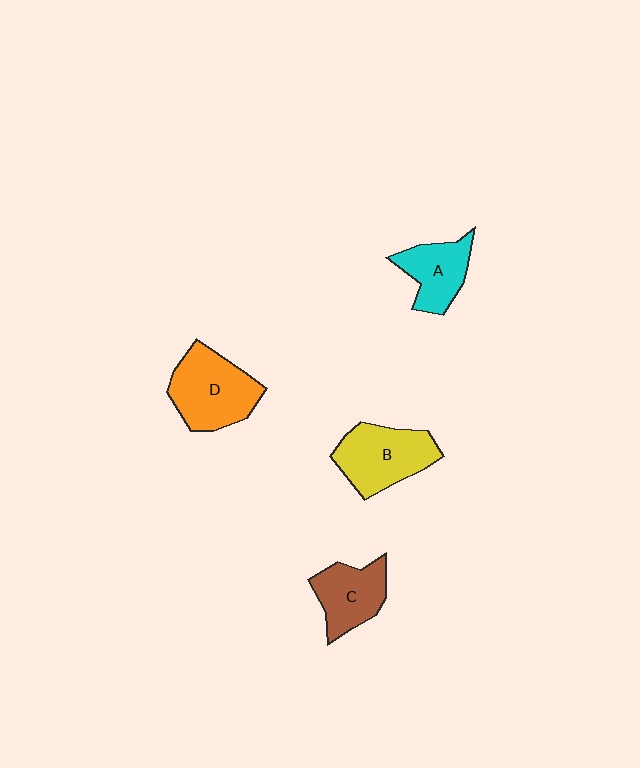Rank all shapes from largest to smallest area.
From largest to smallest: D (orange), B (yellow), C (brown), A (cyan).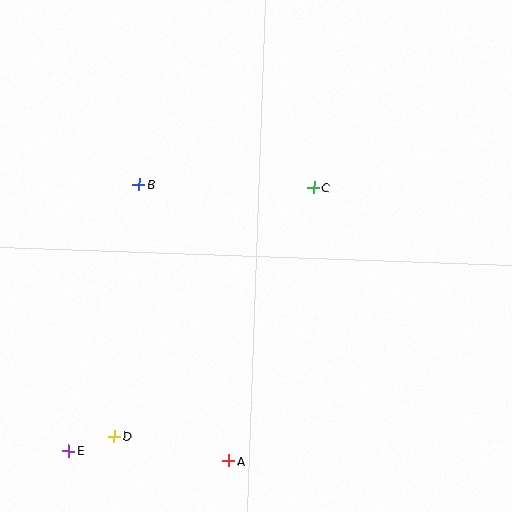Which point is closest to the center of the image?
Point C at (314, 188) is closest to the center.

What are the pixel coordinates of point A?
Point A is at (228, 461).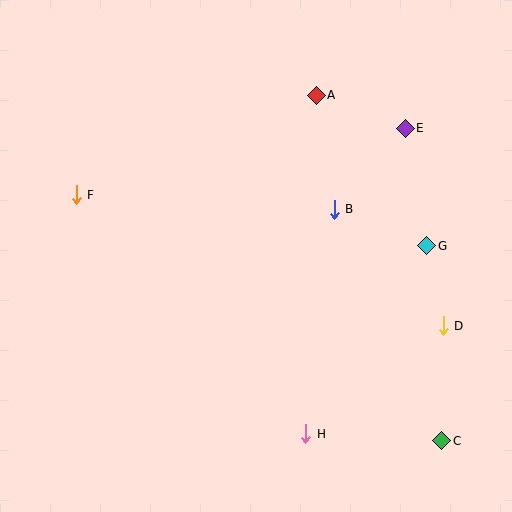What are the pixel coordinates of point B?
Point B is at (334, 209).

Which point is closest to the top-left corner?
Point F is closest to the top-left corner.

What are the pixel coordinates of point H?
Point H is at (306, 434).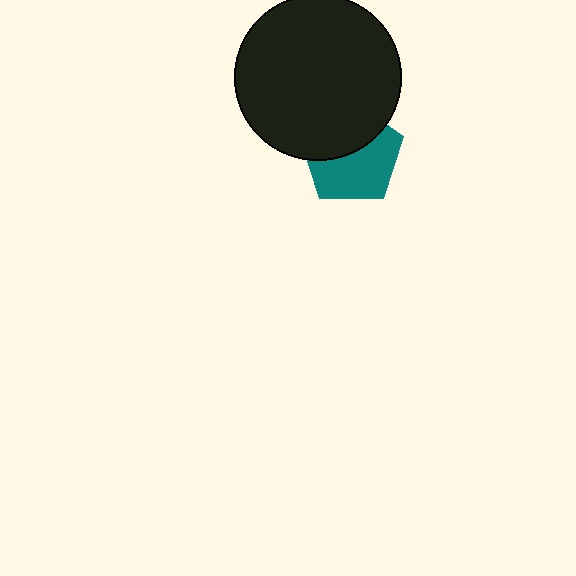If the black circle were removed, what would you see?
You would see the complete teal pentagon.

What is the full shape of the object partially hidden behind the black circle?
The partially hidden object is a teal pentagon.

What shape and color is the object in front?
The object in front is a black circle.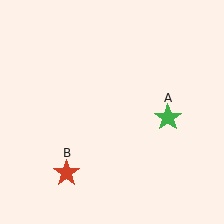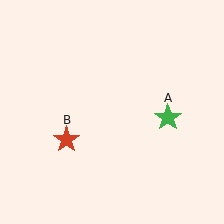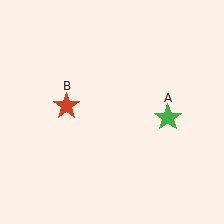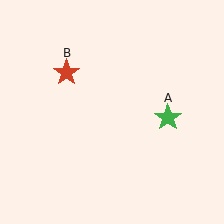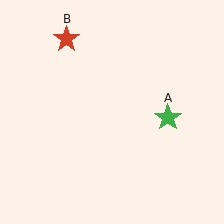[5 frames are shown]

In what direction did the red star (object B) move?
The red star (object B) moved up.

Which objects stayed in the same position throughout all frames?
Green star (object A) remained stationary.